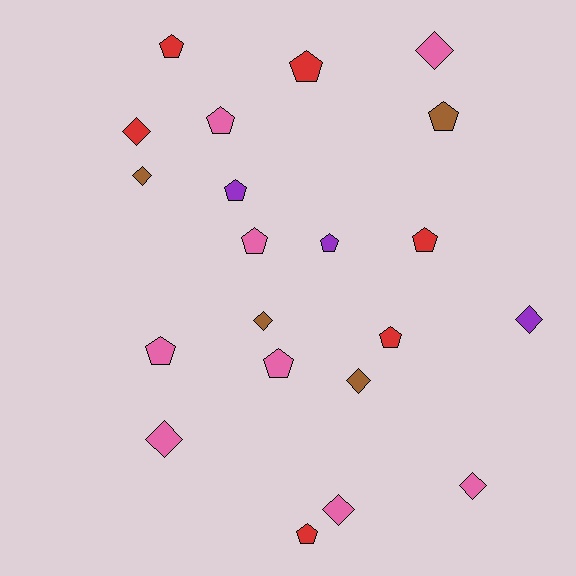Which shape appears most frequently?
Pentagon, with 12 objects.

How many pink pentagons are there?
There are 4 pink pentagons.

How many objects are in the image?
There are 21 objects.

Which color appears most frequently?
Pink, with 8 objects.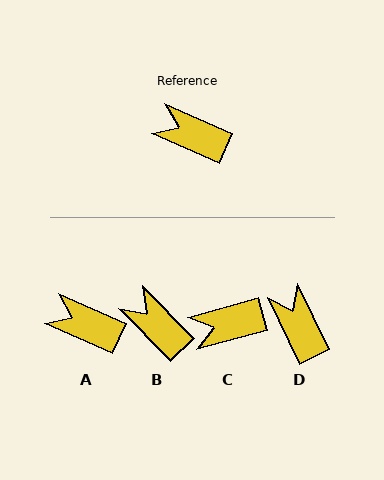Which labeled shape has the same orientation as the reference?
A.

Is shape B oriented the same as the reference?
No, it is off by about 22 degrees.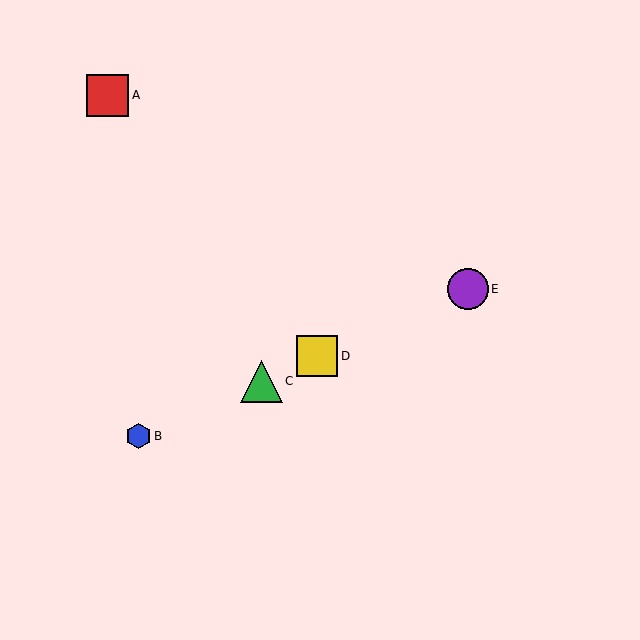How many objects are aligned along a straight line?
4 objects (B, C, D, E) are aligned along a straight line.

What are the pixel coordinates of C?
Object C is at (261, 381).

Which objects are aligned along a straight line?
Objects B, C, D, E are aligned along a straight line.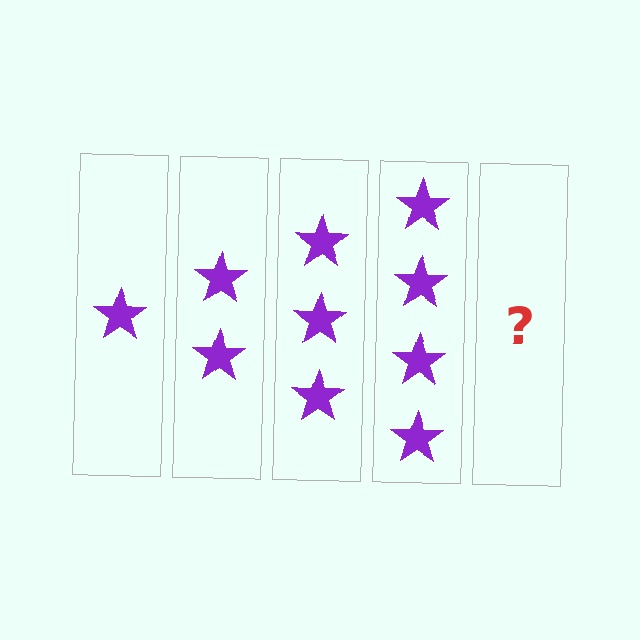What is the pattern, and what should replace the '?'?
The pattern is that each step adds one more star. The '?' should be 5 stars.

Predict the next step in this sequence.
The next step is 5 stars.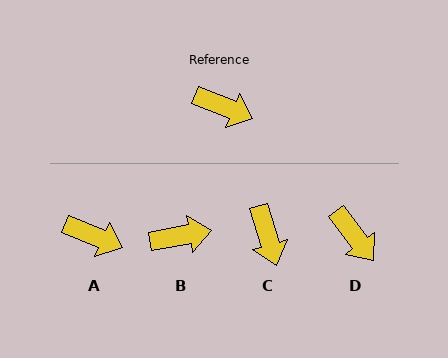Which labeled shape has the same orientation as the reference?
A.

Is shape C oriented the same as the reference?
No, it is off by about 51 degrees.